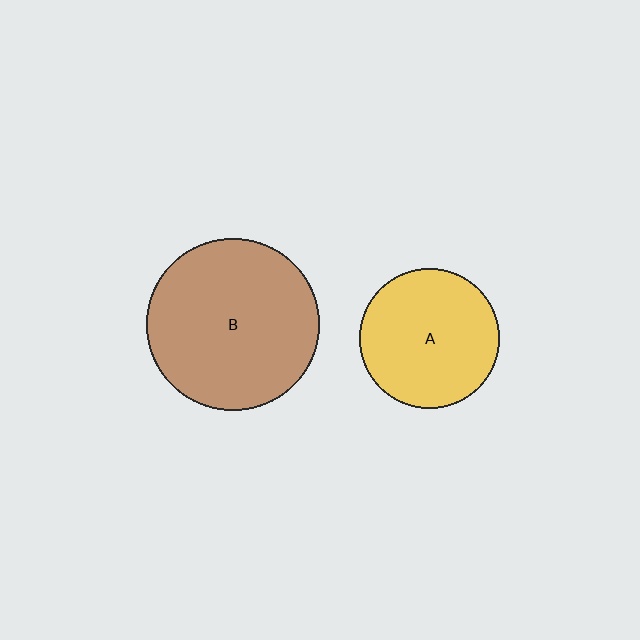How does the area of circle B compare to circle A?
Approximately 1.5 times.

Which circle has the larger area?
Circle B (brown).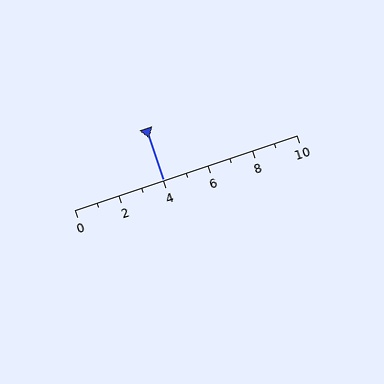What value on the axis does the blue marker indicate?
The marker indicates approximately 4.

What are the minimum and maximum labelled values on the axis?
The axis runs from 0 to 10.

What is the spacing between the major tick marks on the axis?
The major ticks are spaced 2 apart.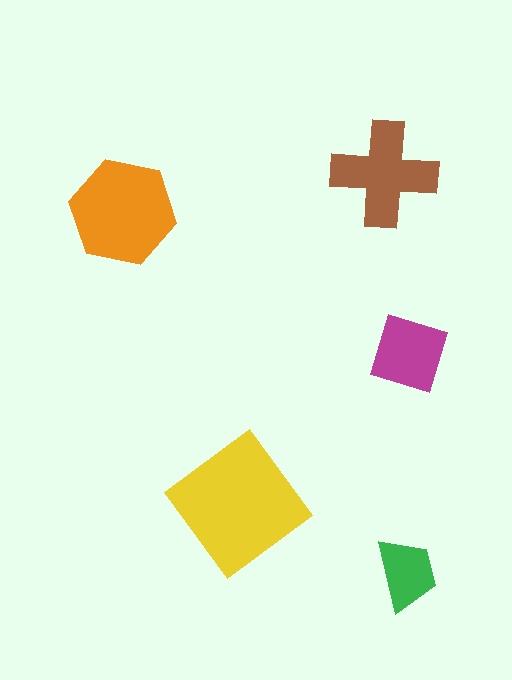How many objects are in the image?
There are 5 objects in the image.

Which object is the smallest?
The green trapezoid.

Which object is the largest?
The yellow diamond.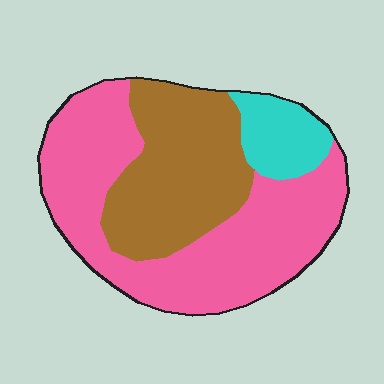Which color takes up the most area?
Pink, at roughly 55%.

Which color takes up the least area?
Cyan, at roughly 10%.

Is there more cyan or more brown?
Brown.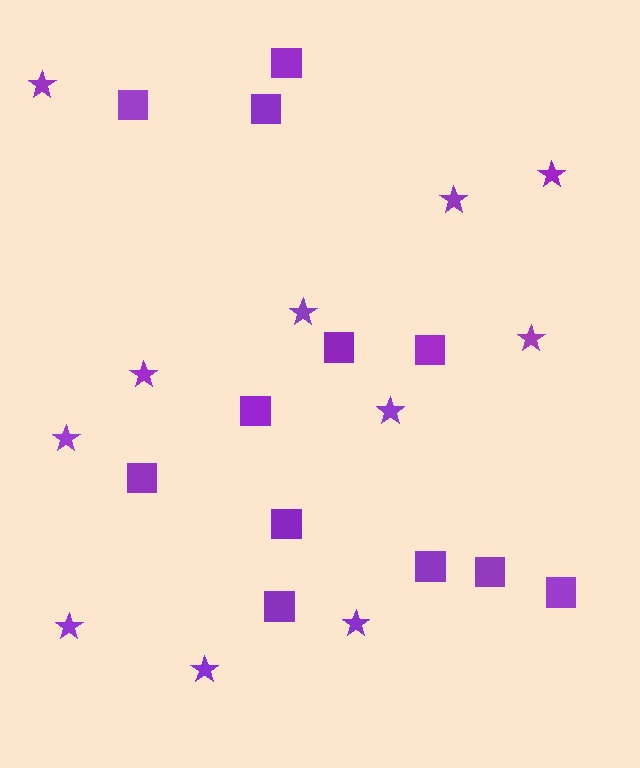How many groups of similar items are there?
There are 2 groups: one group of squares (12) and one group of stars (11).